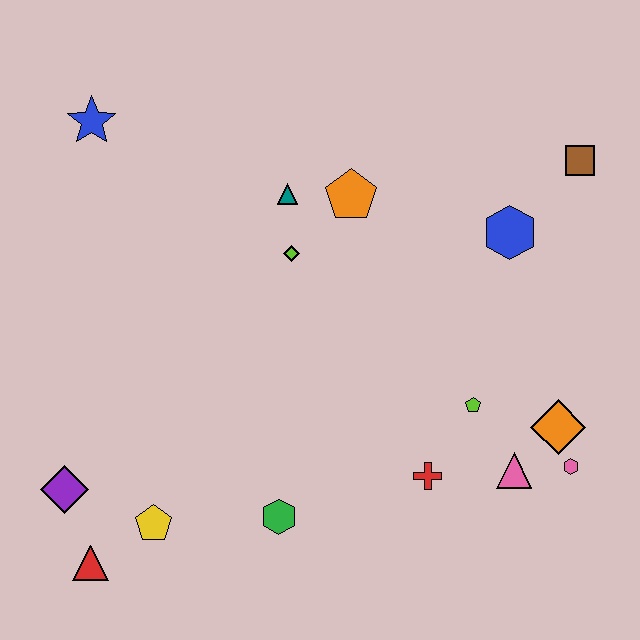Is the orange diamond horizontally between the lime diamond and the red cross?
No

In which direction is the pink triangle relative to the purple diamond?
The pink triangle is to the right of the purple diamond.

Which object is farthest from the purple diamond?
The brown square is farthest from the purple diamond.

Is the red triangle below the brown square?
Yes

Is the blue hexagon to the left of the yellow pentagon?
No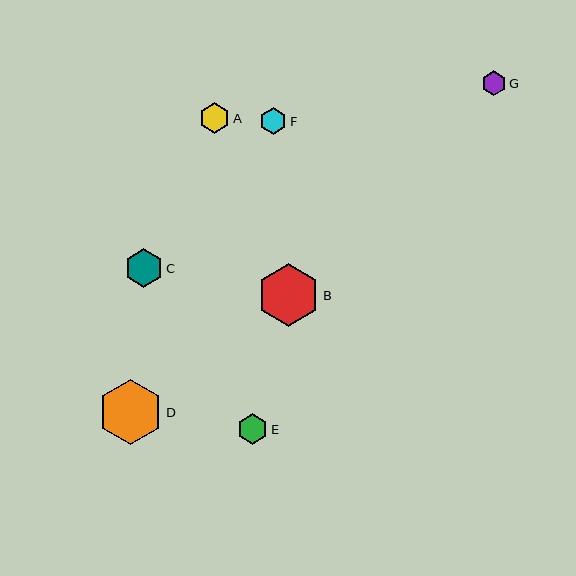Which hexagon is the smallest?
Hexagon G is the smallest with a size of approximately 25 pixels.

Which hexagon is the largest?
Hexagon D is the largest with a size of approximately 65 pixels.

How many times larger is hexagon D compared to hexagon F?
Hexagon D is approximately 2.5 times the size of hexagon F.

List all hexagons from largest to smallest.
From largest to smallest: D, B, C, E, A, F, G.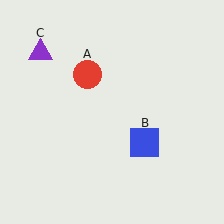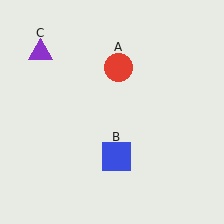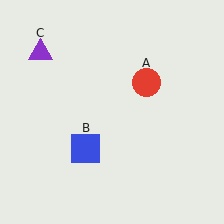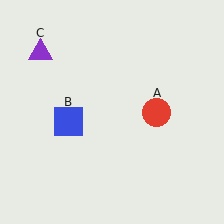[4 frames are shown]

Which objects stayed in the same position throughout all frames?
Purple triangle (object C) remained stationary.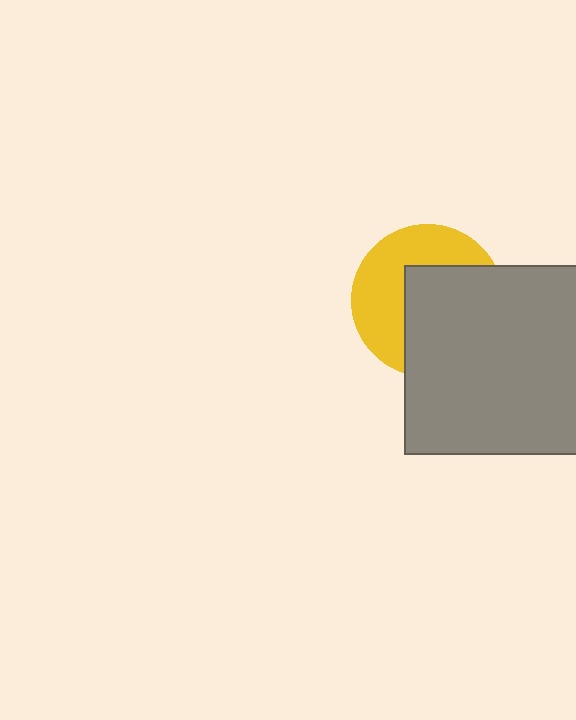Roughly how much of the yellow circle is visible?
About half of it is visible (roughly 47%).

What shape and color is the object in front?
The object in front is a gray square.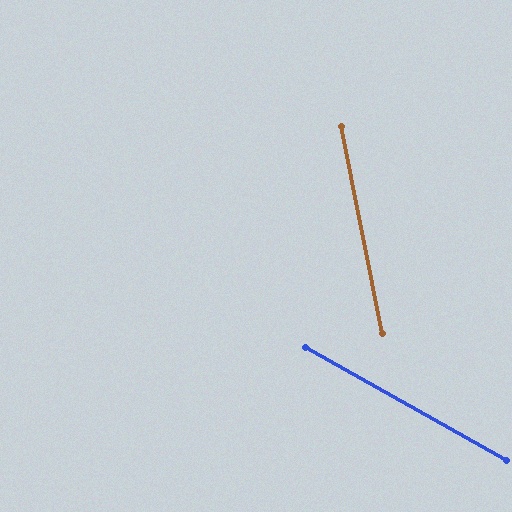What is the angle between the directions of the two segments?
Approximately 49 degrees.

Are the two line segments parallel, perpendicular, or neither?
Neither parallel nor perpendicular — they differ by about 49°.